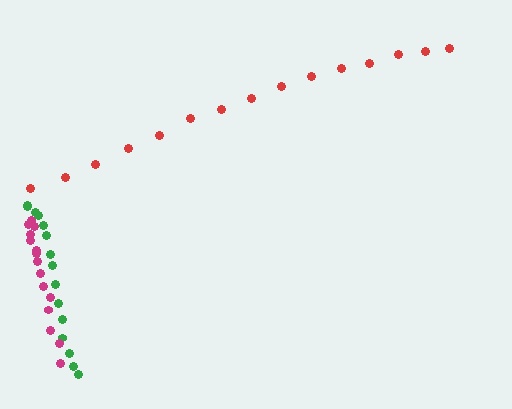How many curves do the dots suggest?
There are 3 distinct paths.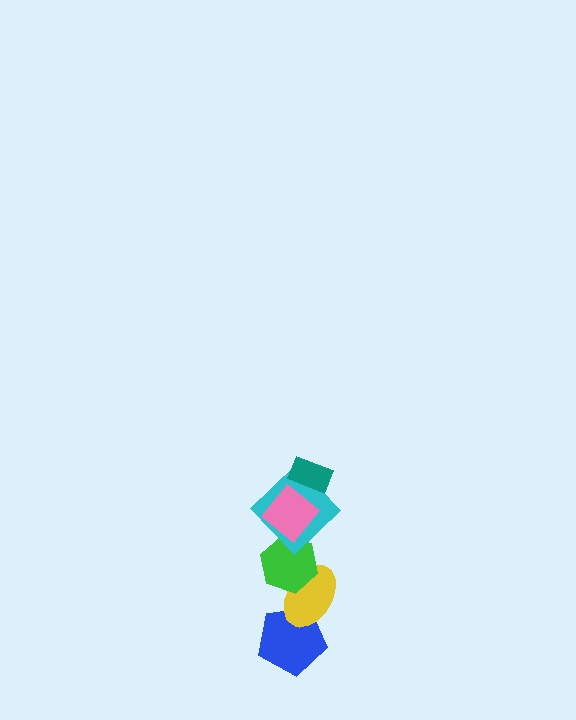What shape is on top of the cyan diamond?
The pink diamond is on top of the cyan diamond.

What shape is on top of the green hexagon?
The cyan diamond is on top of the green hexagon.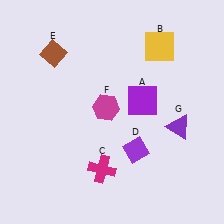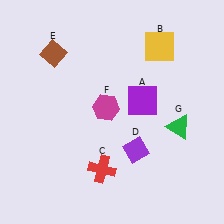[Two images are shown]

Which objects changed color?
C changed from magenta to red. G changed from purple to green.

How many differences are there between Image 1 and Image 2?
There are 2 differences between the two images.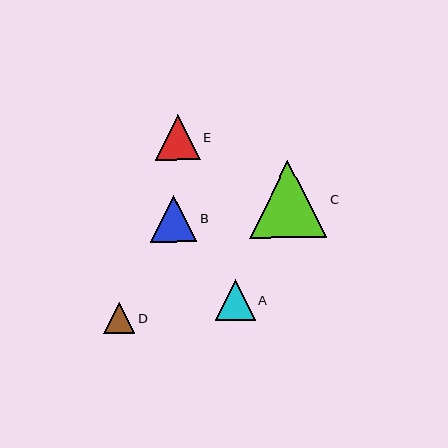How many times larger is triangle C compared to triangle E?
Triangle C is approximately 1.7 times the size of triangle E.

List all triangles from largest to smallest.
From largest to smallest: C, B, E, A, D.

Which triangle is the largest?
Triangle C is the largest with a size of approximately 77 pixels.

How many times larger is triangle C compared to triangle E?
Triangle C is approximately 1.7 times the size of triangle E.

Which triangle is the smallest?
Triangle D is the smallest with a size of approximately 31 pixels.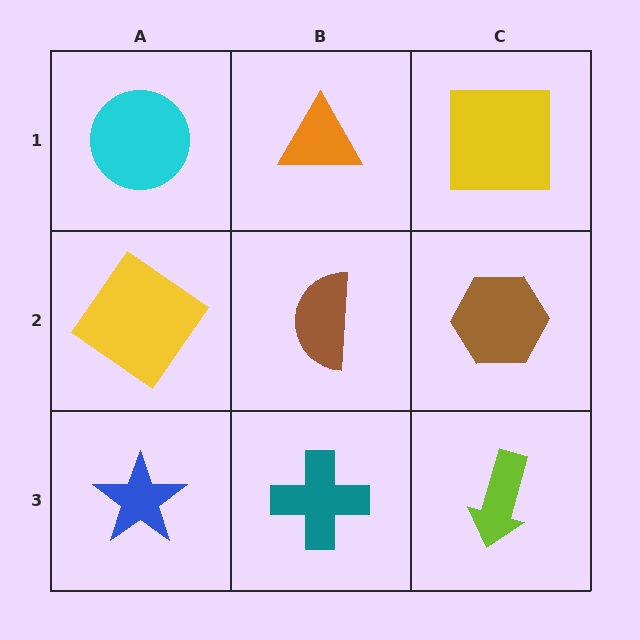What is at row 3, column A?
A blue star.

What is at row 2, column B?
A brown semicircle.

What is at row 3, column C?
A lime arrow.